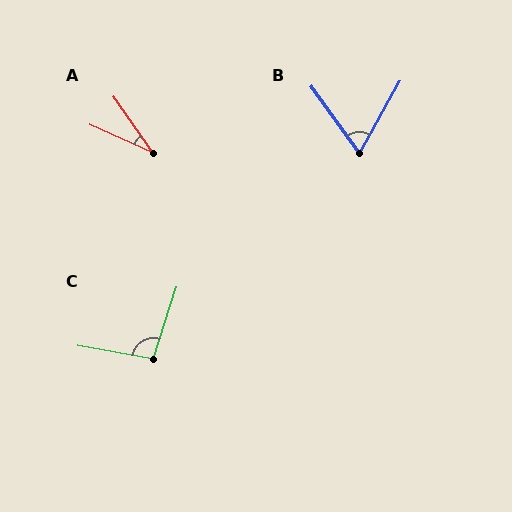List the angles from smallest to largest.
A (31°), B (65°), C (98°).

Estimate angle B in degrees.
Approximately 65 degrees.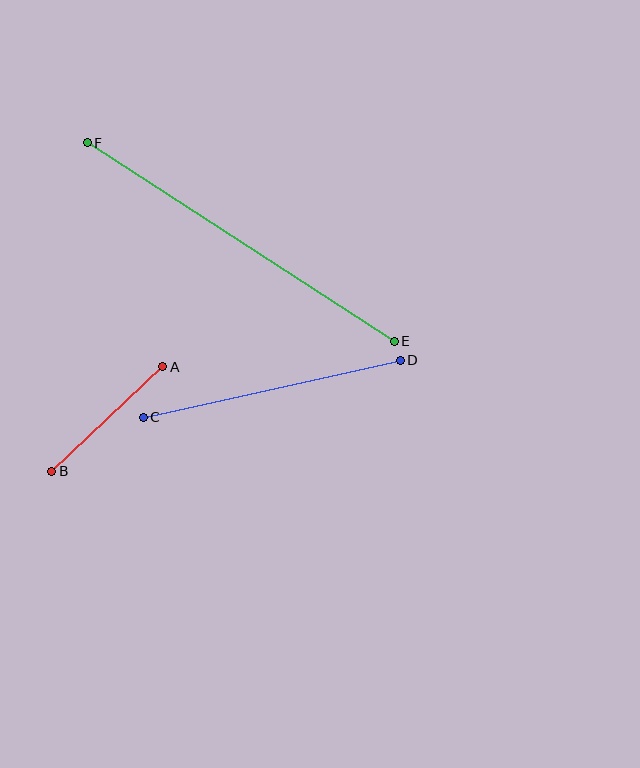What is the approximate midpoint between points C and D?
The midpoint is at approximately (272, 389) pixels.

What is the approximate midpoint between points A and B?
The midpoint is at approximately (107, 419) pixels.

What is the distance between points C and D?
The distance is approximately 263 pixels.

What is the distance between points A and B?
The distance is approximately 152 pixels.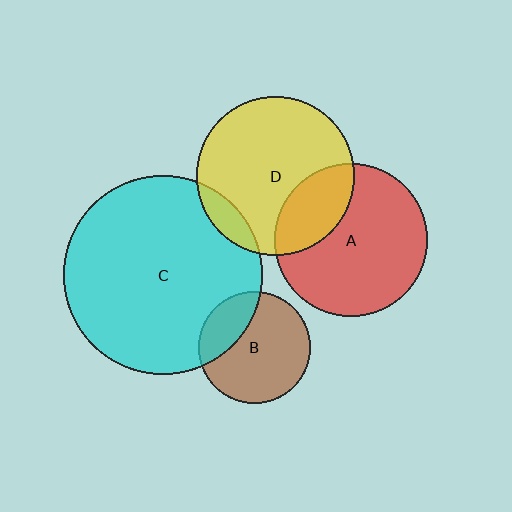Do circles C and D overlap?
Yes.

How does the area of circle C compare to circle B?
Approximately 3.1 times.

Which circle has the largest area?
Circle C (cyan).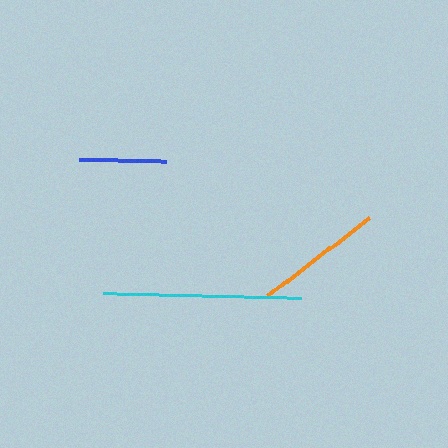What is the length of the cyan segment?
The cyan segment is approximately 198 pixels long.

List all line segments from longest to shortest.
From longest to shortest: cyan, orange, blue.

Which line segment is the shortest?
The blue line is the shortest at approximately 87 pixels.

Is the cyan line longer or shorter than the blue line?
The cyan line is longer than the blue line.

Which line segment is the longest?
The cyan line is the longest at approximately 198 pixels.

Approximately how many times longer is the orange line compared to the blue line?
The orange line is approximately 1.5 times the length of the blue line.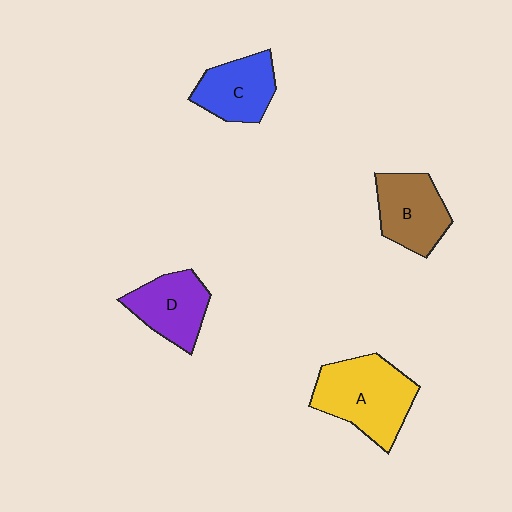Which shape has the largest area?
Shape A (yellow).